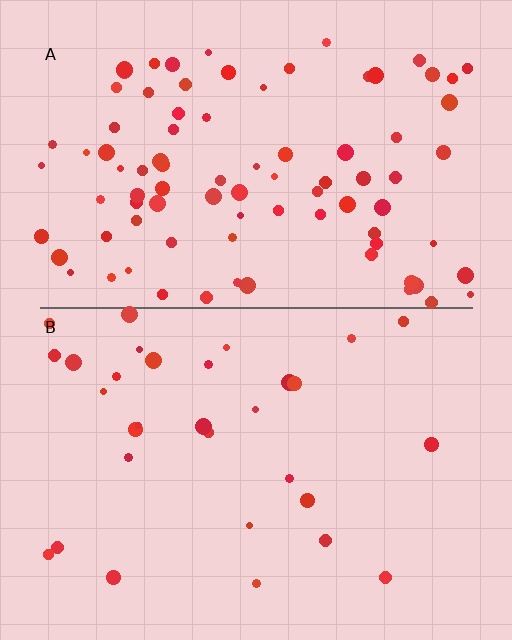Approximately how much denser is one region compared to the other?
Approximately 2.8× — region A over region B.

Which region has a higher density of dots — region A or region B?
A (the top).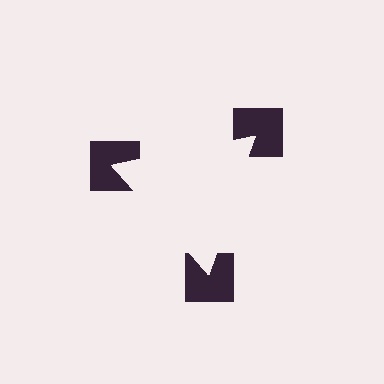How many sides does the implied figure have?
3 sides.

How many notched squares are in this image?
There are 3 — one at each vertex of the illusory triangle.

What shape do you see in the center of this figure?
An illusory triangle — its edges are inferred from the aligned wedge cuts in the notched squares, not physically drawn.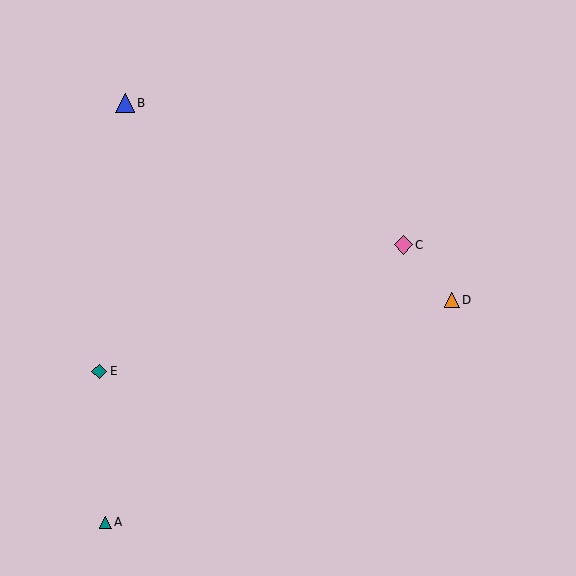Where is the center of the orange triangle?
The center of the orange triangle is at (452, 300).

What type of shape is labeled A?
Shape A is a teal triangle.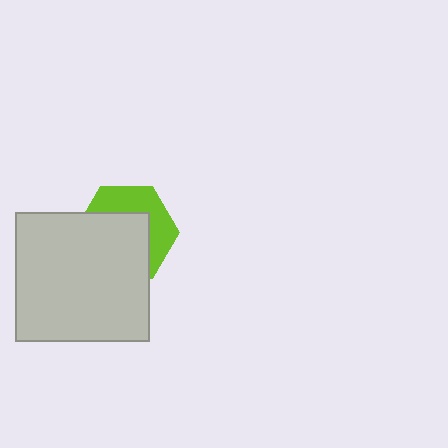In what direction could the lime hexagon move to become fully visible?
The lime hexagon could move toward the upper-right. That would shift it out from behind the light gray rectangle entirely.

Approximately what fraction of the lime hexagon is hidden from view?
Roughly 59% of the lime hexagon is hidden behind the light gray rectangle.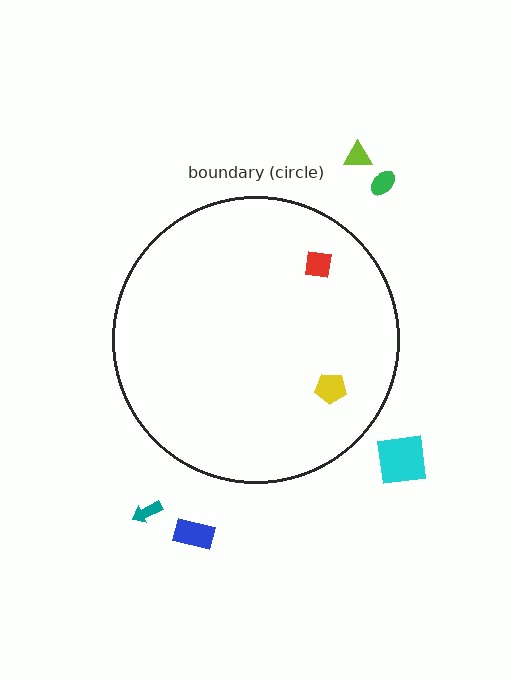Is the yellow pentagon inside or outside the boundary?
Inside.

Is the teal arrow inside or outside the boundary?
Outside.